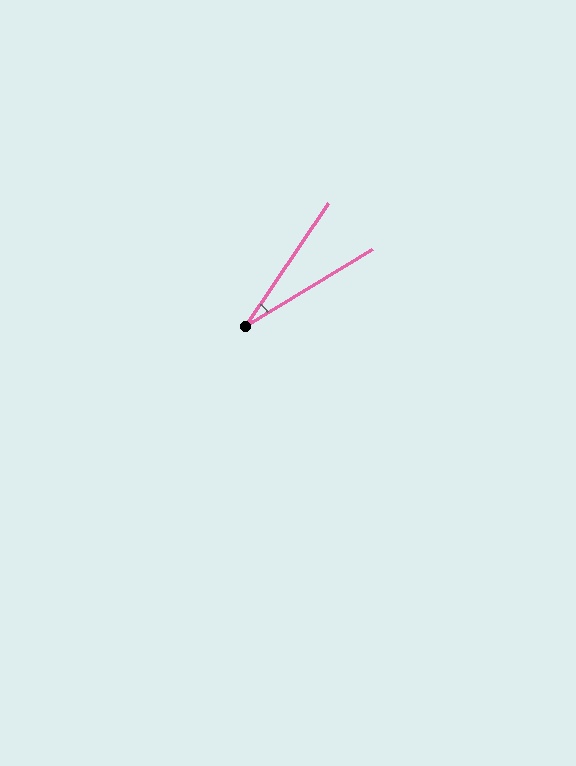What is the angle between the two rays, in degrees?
Approximately 25 degrees.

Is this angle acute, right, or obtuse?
It is acute.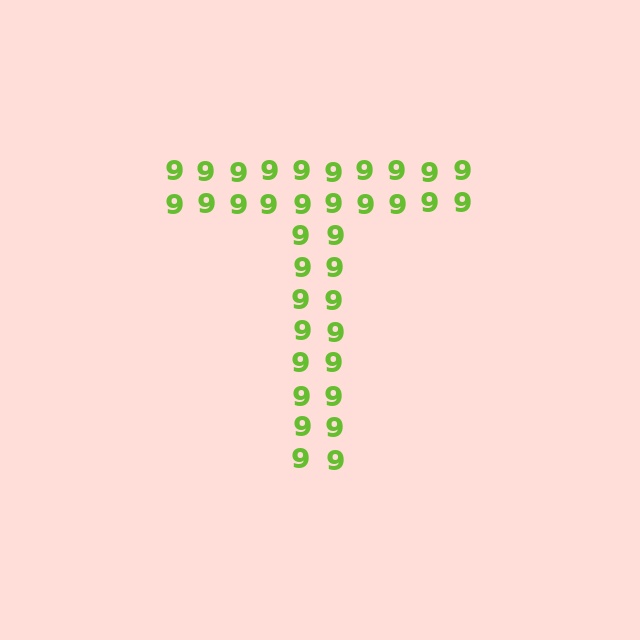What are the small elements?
The small elements are digit 9's.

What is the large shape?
The large shape is the letter T.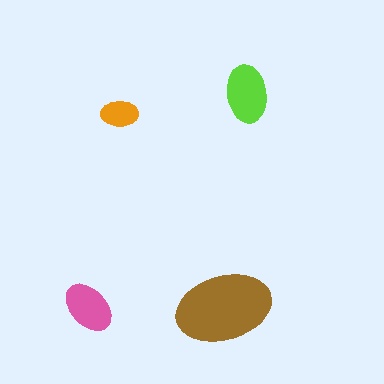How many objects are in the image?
There are 4 objects in the image.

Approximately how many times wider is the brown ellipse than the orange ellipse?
About 2.5 times wider.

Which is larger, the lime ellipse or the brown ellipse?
The brown one.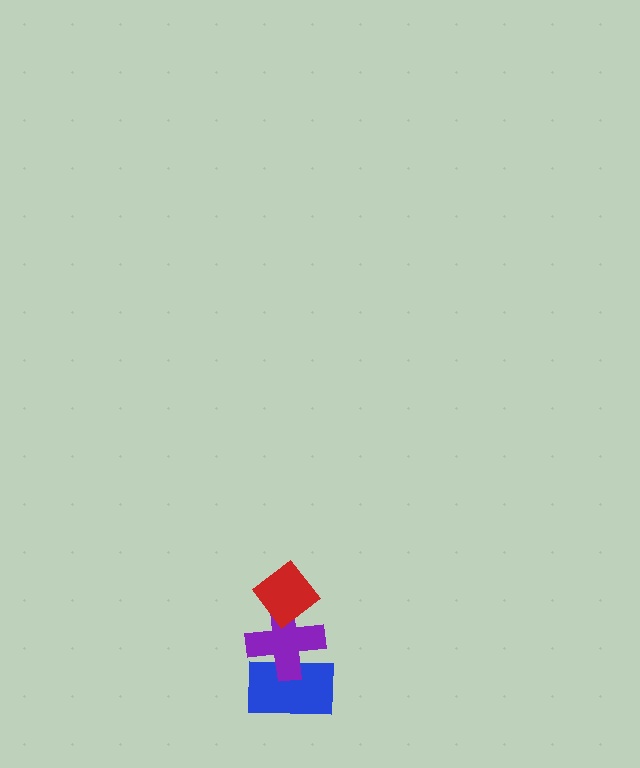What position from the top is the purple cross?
The purple cross is 2nd from the top.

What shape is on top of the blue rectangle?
The purple cross is on top of the blue rectangle.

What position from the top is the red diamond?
The red diamond is 1st from the top.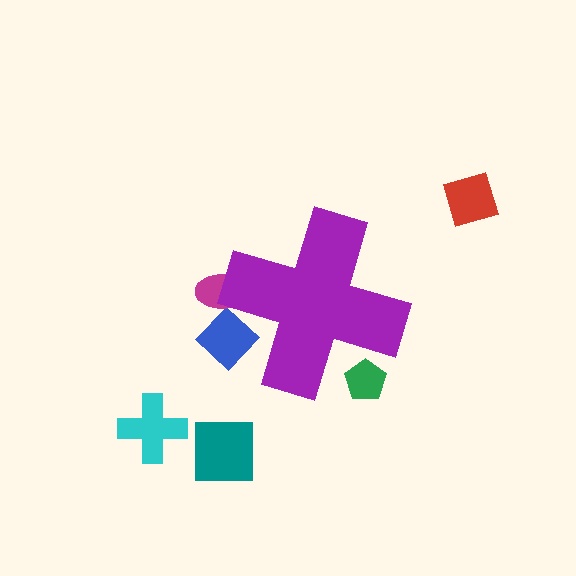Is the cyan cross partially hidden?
No, the cyan cross is fully visible.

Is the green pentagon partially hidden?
Yes, the green pentagon is partially hidden behind the purple cross.